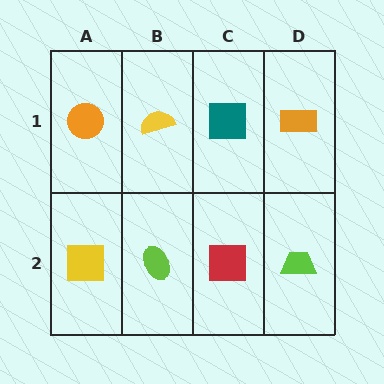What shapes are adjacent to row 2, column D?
An orange rectangle (row 1, column D), a red square (row 2, column C).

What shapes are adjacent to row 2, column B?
A yellow semicircle (row 1, column B), a yellow square (row 2, column A), a red square (row 2, column C).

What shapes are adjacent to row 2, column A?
An orange circle (row 1, column A), a lime ellipse (row 2, column B).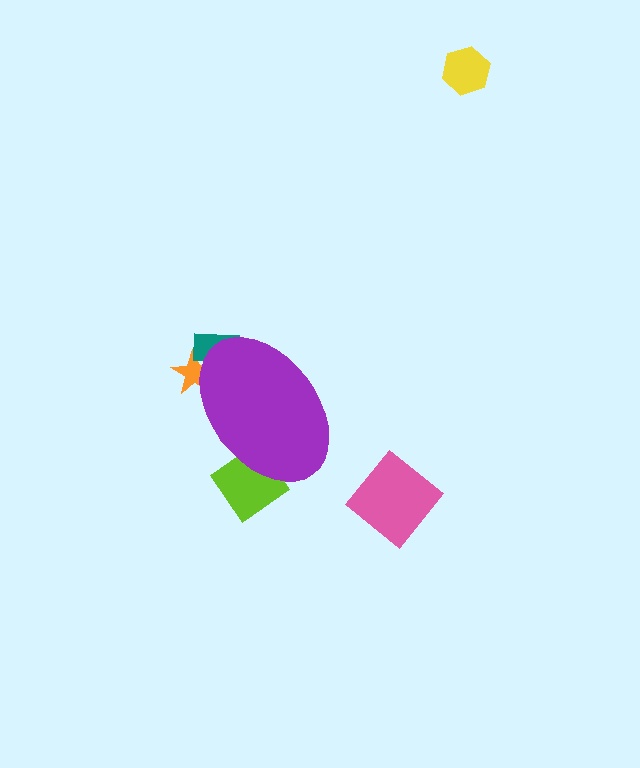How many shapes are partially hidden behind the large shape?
3 shapes are partially hidden.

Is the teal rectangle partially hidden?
Yes, the teal rectangle is partially hidden behind the purple ellipse.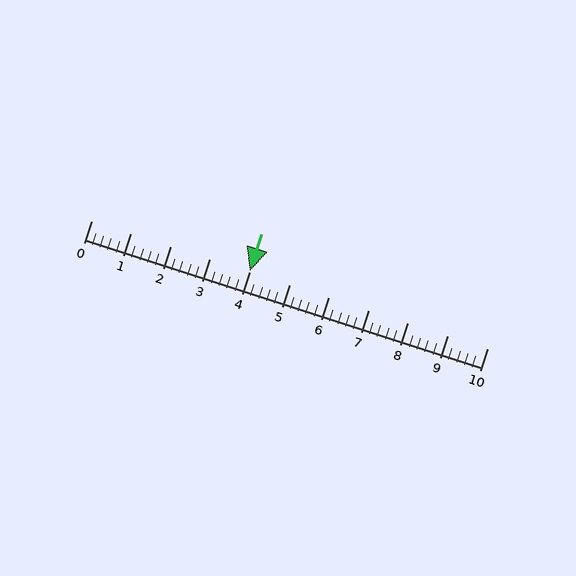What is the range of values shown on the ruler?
The ruler shows values from 0 to 10.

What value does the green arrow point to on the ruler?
The green arrow points to approximately 4.0.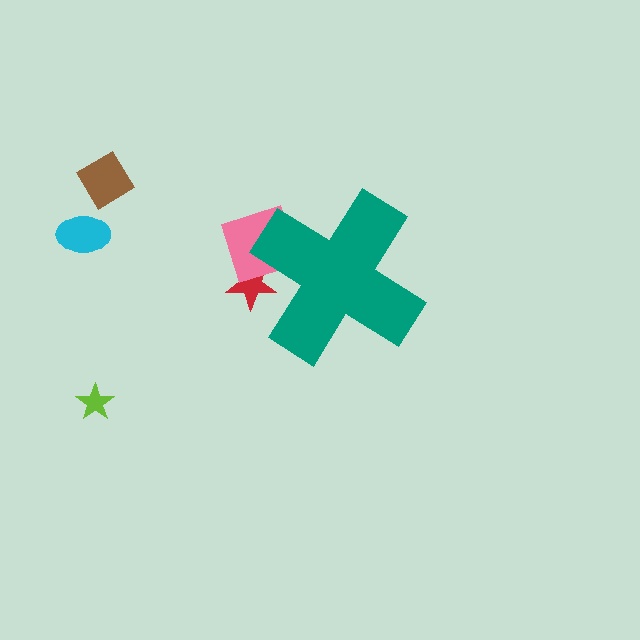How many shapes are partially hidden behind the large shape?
2 shapes are partially hidden.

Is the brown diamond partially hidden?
No, the brown diamond is fully visible.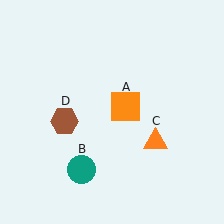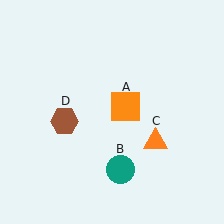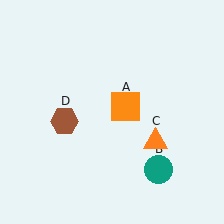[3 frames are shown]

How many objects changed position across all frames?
1 object changed position: teal circle (object B).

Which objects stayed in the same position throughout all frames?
Orange square (object A) and orange triangle (object C) and brown hexagon (object D) remained stationary.